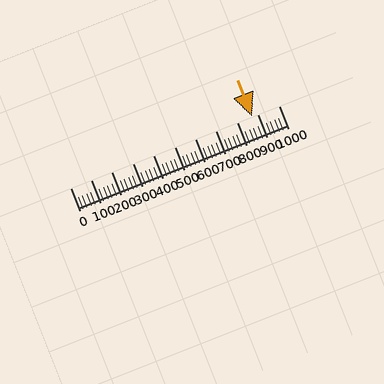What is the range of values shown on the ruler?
The ruler shows values from 0 to 1000.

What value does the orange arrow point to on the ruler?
The orange arrow points to approximately 873.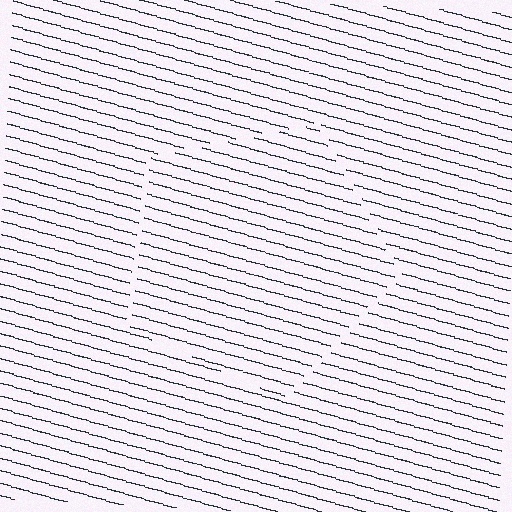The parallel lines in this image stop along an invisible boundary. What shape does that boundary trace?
An illusory pentagon. The interior of the shape contains the same grating, shifted by half a period — the contour is defined by the phase discontinuity where line-ends from the inner and outer gratings abut.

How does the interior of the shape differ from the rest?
The interior of the shape contains the same grating, shifted by half a period — the contour is defined by the phase discontinuity where line-ends from the inner and outer gratings abut.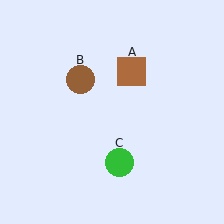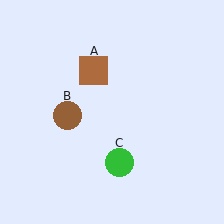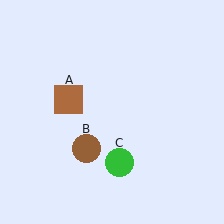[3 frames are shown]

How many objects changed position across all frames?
2 objects changed position: brown square (object A), brown circle (object B).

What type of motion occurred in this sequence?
The brown square (object A), brown circle (object B) rotated counterclockwise around the center of the scene.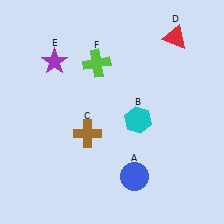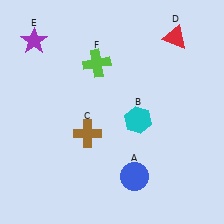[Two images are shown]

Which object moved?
The purple star (E) moved left.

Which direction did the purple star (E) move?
The purple star (E) moved left.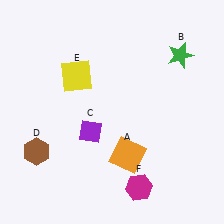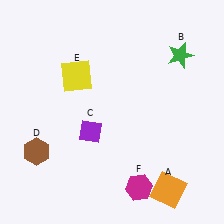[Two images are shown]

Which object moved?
The orange square (A) moved right.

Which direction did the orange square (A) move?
The orange square (A) moved right.